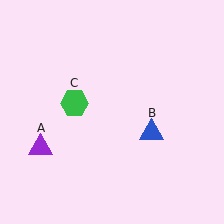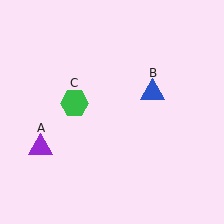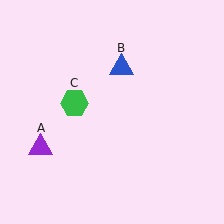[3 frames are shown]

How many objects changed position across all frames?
1 object changed position: blue triangle (object B).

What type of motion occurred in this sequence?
The blue triangle (object B) rotated counterclockwise around the center of the scene.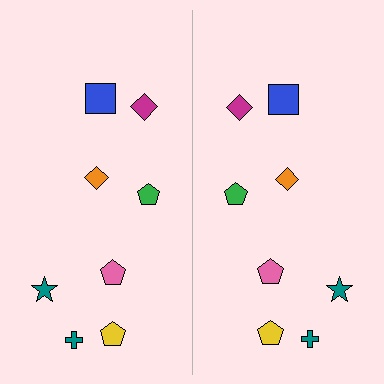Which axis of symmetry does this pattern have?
The pattern has a vertical axis of symmetry running through the center of the image.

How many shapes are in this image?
There are 16 shapes in this image.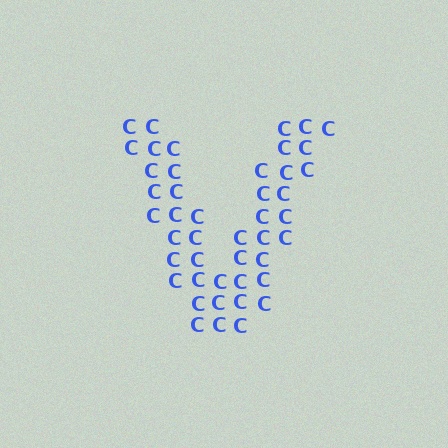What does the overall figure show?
The overall figure shows the letter V.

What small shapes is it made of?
It is made of small letter C's.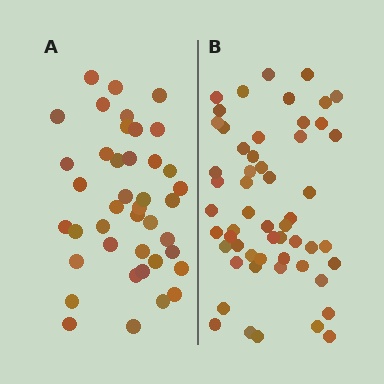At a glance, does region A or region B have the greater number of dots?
Region B (the right region) has more dots.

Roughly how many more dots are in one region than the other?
Region B has approximately 15 more dots than region A.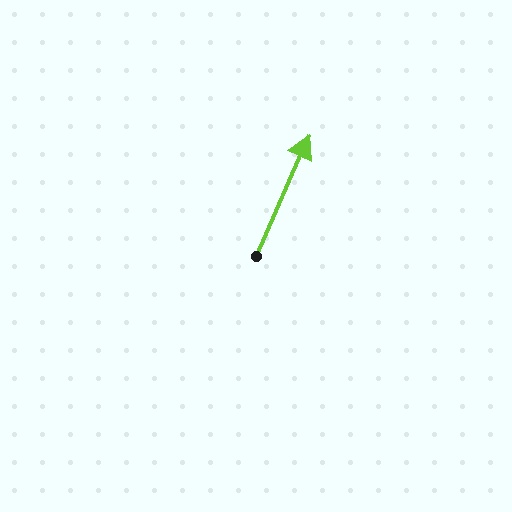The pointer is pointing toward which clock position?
Roughly 1 o'clock.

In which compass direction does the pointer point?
Northeast.